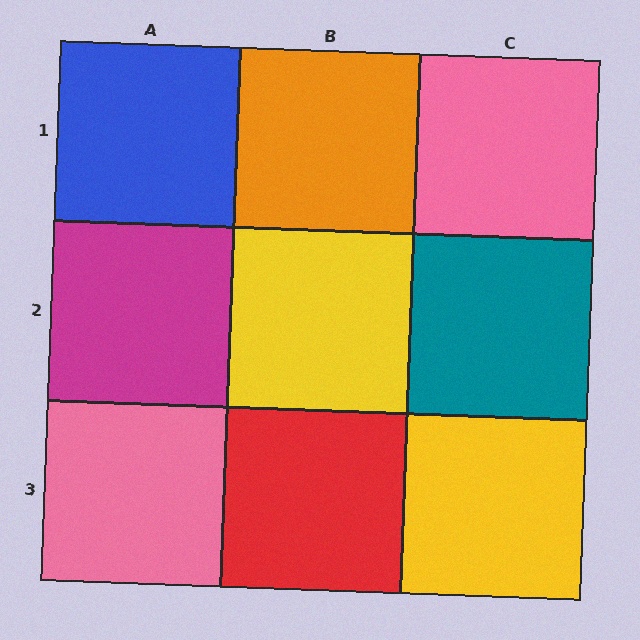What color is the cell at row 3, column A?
Pink.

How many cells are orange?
1 cell is orange.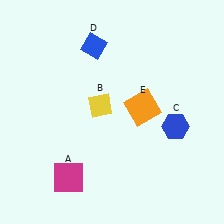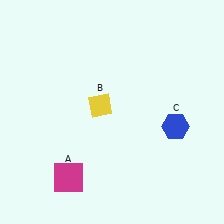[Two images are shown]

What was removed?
The orange square (E), the blue diamond (D) were removed in Image 2.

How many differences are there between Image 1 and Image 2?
There are 2 differences between the two images.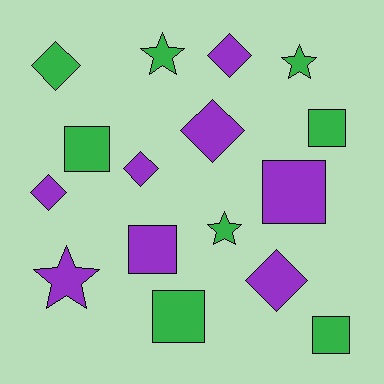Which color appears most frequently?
Purple, with 8 objects.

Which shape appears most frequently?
Square, with 6 objects.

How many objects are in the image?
There are 16 objects.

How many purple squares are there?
There are 2 purple squares.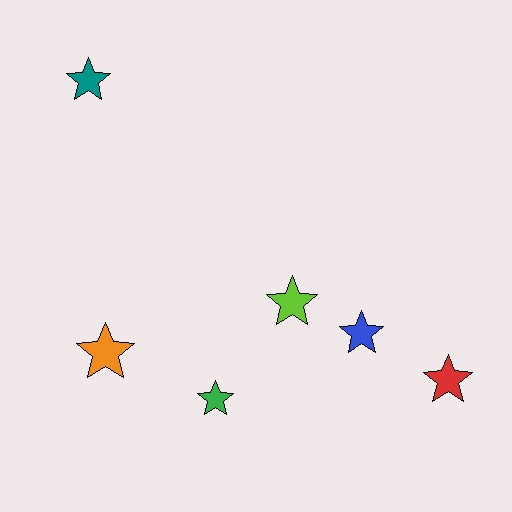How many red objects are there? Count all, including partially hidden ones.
There is 1 red object.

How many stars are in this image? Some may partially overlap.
There are 6 stars.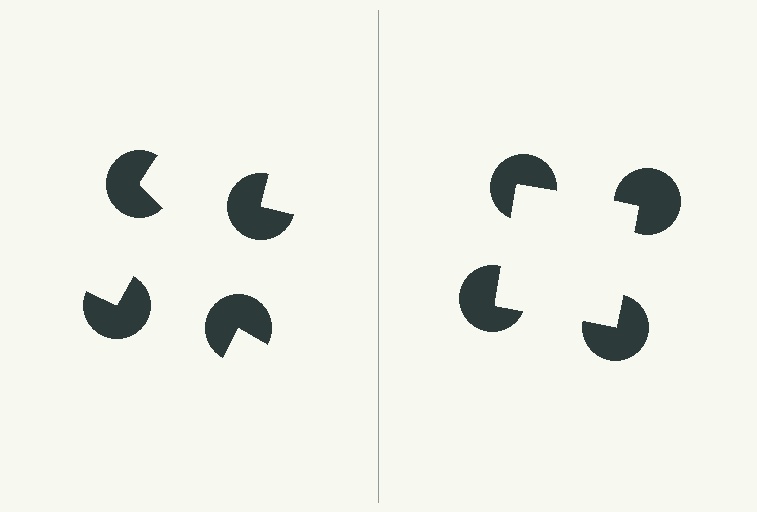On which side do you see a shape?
An illusory square appears on the right side. On the left side the wedge cuts are rotated, so no coherent shape forms.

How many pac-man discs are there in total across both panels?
8 — 4 on each side.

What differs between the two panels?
The pac-man discs are positioned identically on both sides; only the wedge orientations differ. On the right they align to a square; on the left they are misaligned.